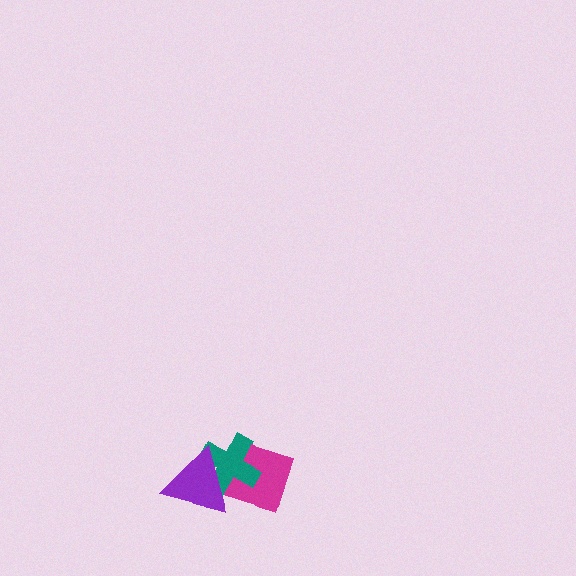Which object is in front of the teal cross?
The purple triangle is in front of the teal cross.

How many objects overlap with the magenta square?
2 objects overlap with the magenta square.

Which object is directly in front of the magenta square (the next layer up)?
The teal cross is directly in front of the magenta square.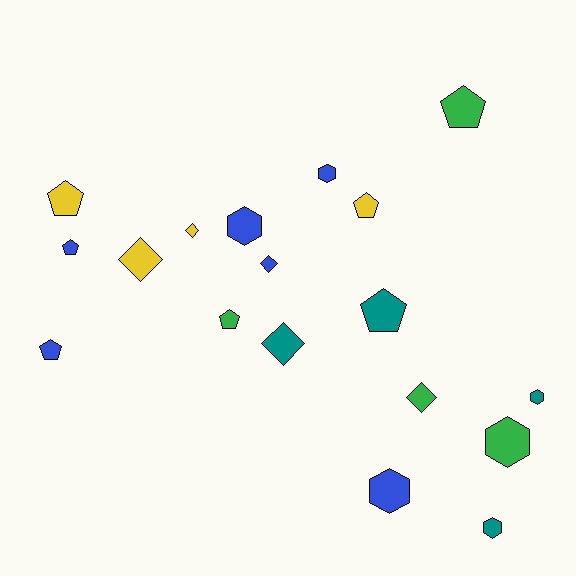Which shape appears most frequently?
Pentagon, with 7 objects.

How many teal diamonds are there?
There is 1 teal diamond.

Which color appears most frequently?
Blue, with 6 objects.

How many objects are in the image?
There are 18 objects.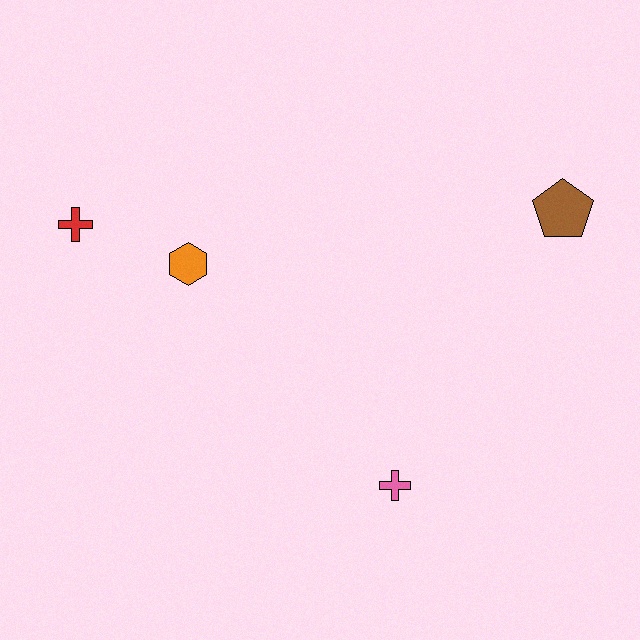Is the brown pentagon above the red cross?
Yes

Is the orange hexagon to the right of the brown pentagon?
No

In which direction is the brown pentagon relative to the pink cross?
The brown pentagon is above the pink cross.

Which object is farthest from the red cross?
The brown pentagon is farthest from the red cross.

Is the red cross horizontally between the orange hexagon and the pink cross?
No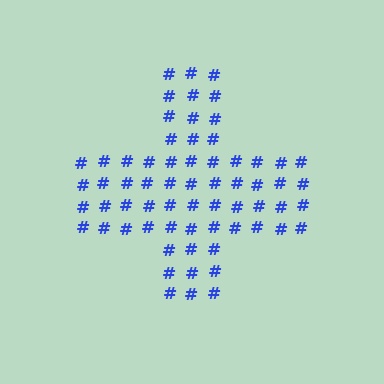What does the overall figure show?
The overall figure shows a cross.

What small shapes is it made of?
It is made of small hash symbols.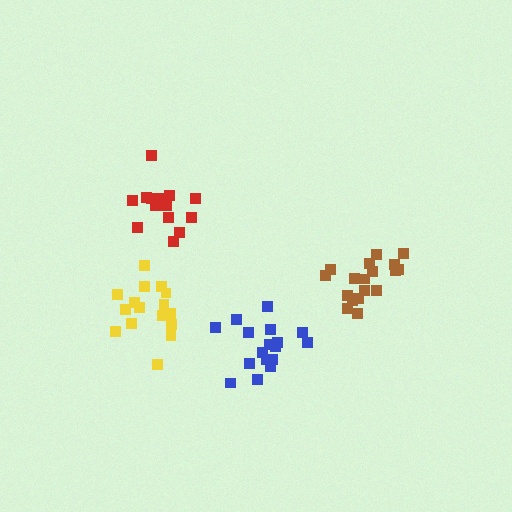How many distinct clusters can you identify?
There are 4 distinct clusters.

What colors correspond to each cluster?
The clusters are colored: red, blue, brown, yellow.